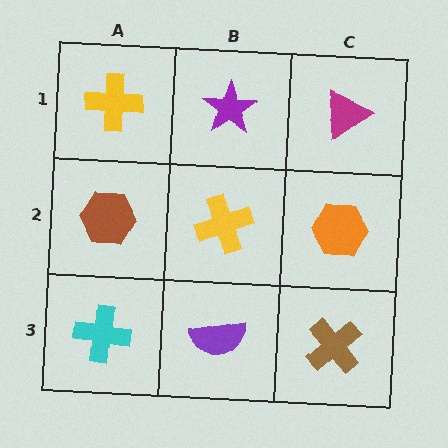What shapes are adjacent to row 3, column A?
A brown hexagon (row 2, column A), a purple semicircle (row 3, column B).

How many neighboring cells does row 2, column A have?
3.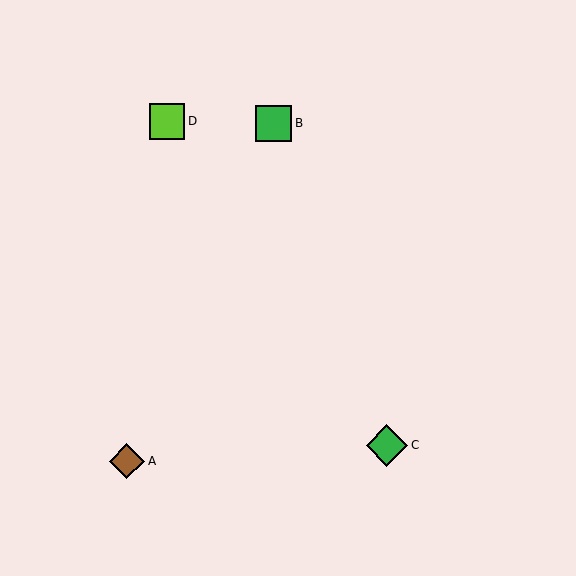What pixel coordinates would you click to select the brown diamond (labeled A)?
Click at (127, 461) to select the brown diamond A.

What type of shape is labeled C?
Shape C is a green diamond.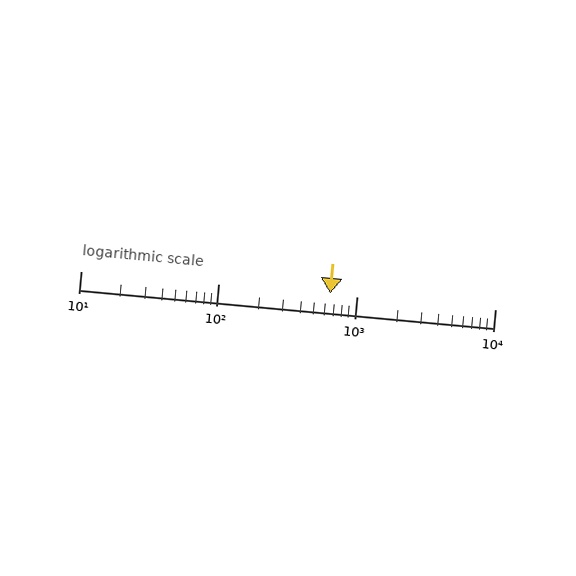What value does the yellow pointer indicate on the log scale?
The pointer indicates approximately 640.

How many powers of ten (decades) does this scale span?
The scale spans 3 decades, from 10 to 10000.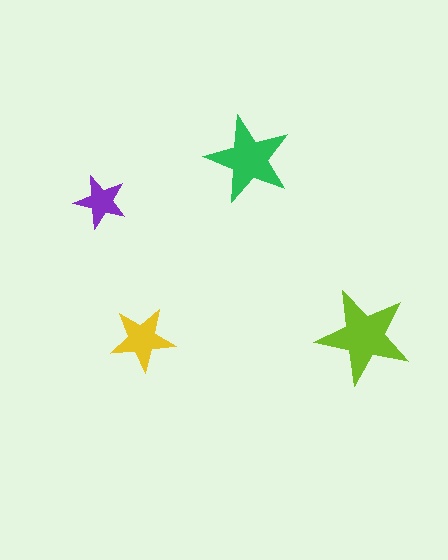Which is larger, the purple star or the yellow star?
The yellow one.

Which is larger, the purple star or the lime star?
The lime one.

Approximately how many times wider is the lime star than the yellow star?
About 1.5 times wider.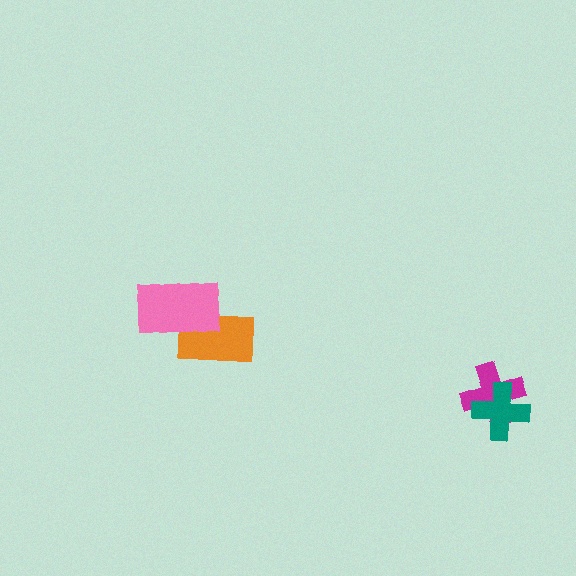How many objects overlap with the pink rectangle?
1 object overlaps with the pink rectangle.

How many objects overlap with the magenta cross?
1 object overlaps with the magenta cross.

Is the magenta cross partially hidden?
Yes, it is partially covered by another shape.